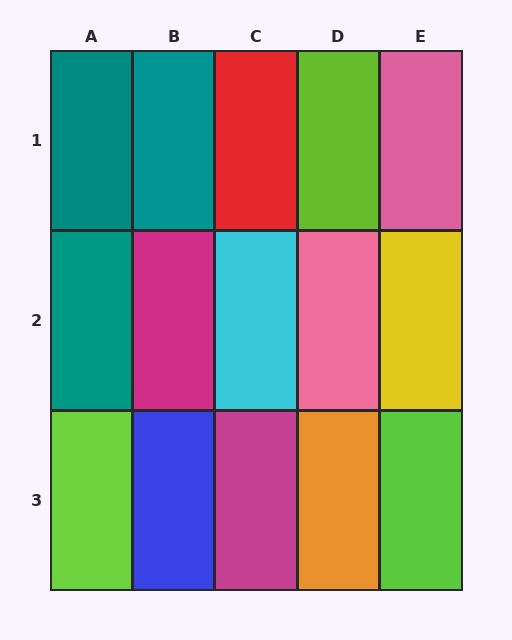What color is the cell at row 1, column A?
Teal.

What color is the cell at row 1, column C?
Red.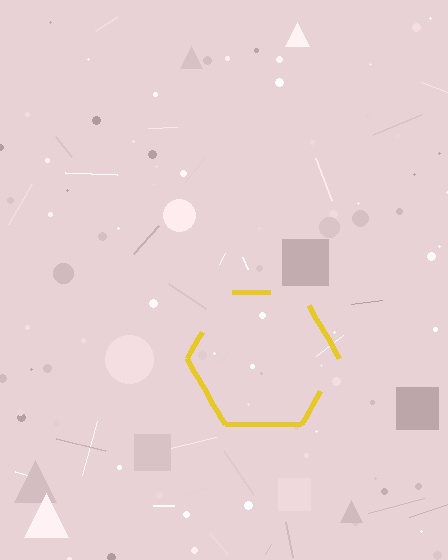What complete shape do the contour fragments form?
The contour fragments form a hexagon.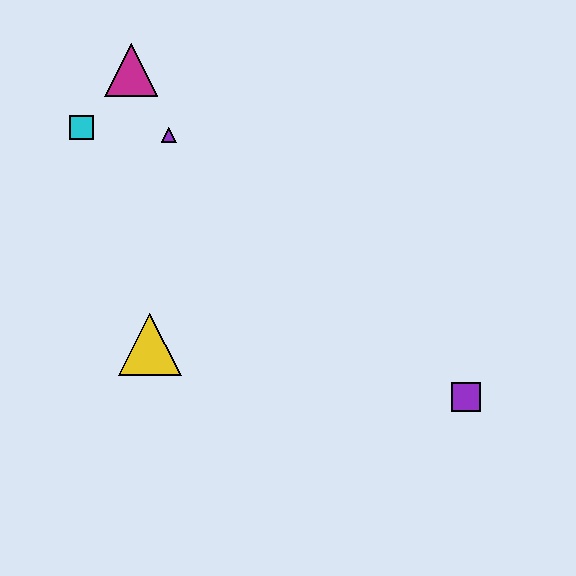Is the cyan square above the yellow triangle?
Yes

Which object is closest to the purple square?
The yellow triangle is closest to the purple square.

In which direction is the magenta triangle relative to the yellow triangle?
The magenta triangle is above the yellow triangle.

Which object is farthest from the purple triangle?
The purple square is farthest from the purple triangle.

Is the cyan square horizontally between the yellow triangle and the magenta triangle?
No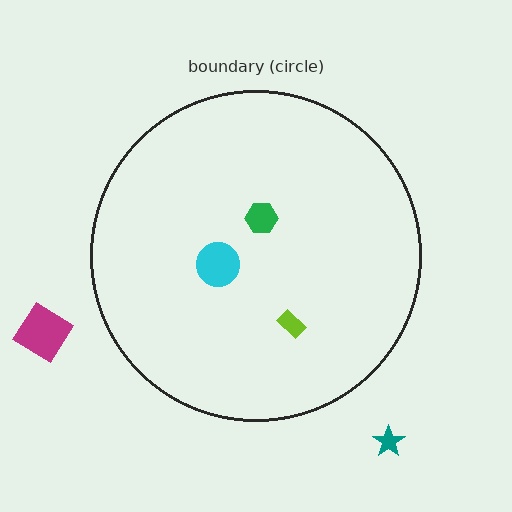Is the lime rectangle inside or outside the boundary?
Inside.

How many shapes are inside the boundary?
3 inside, 2 outside.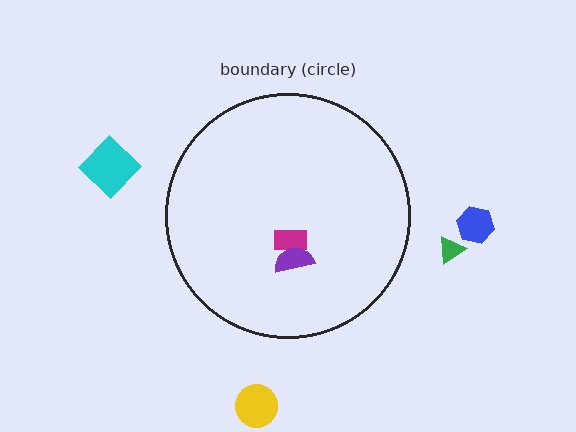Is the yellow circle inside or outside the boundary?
Outside.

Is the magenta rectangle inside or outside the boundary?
Inside.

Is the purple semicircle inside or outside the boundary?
Inside.